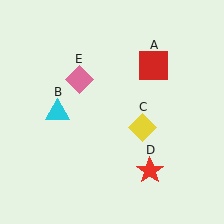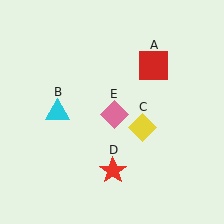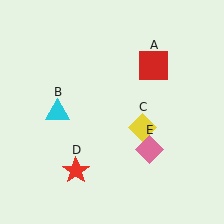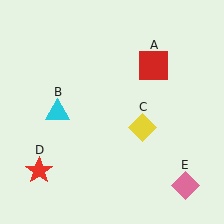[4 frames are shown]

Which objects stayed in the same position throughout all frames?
Red square (object A) and cyan triangle (object B) and yellow diamond (object C) remained stationary.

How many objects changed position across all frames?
2 objects changed position: red star (object D), pink diamond (object E).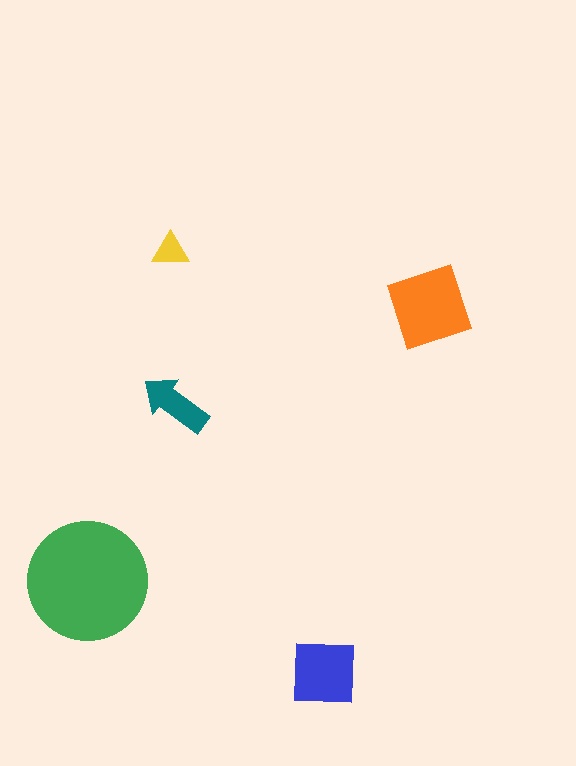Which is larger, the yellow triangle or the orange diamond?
The orange diamond.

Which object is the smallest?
The yellow triangle.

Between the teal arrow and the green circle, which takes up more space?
The green circle.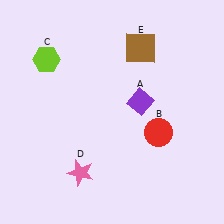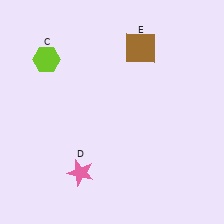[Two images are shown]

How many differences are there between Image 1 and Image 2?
There are 2 differences between the two images.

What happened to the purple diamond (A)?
The purple diamond (A) was removed in Image 2. It was in the top-right area of Image 1.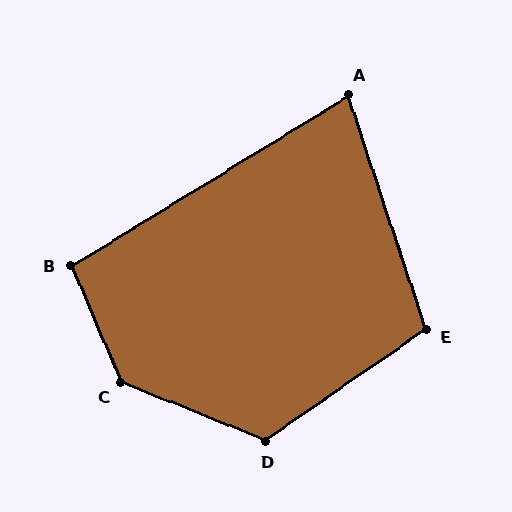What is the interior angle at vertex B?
Approximately 99 degrees (obtuse).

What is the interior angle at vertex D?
Approximately 123 degrees (obtuse).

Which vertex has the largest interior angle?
C, at approximately 135 degrees.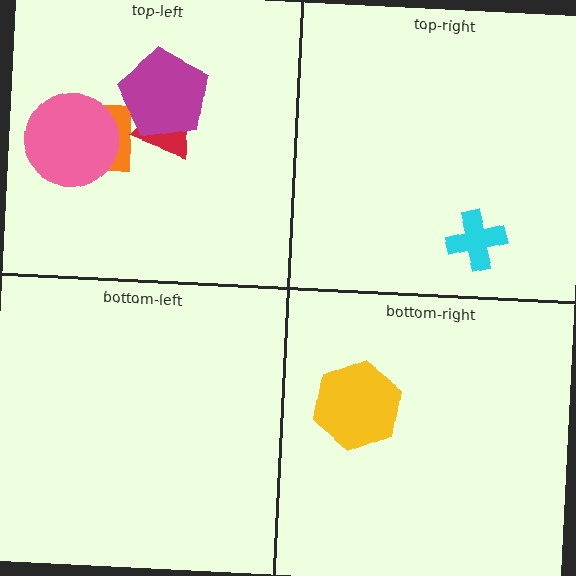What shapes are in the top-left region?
The orange square, the red trapezoid, the magenta pentagon, the pink circle.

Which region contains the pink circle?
The top-left region.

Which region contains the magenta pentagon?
The top-left region.